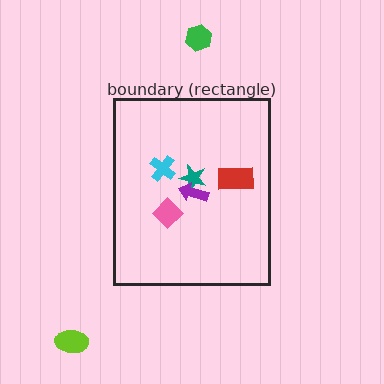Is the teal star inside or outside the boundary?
Inside.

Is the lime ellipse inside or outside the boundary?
Outside.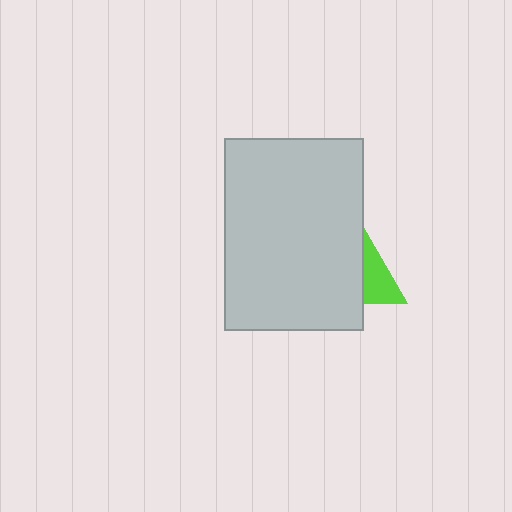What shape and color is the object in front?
The object in front is a light gray rectangle.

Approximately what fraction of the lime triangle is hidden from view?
Roughly 64% of the lime triangle is hidden behind the light gray rectangle.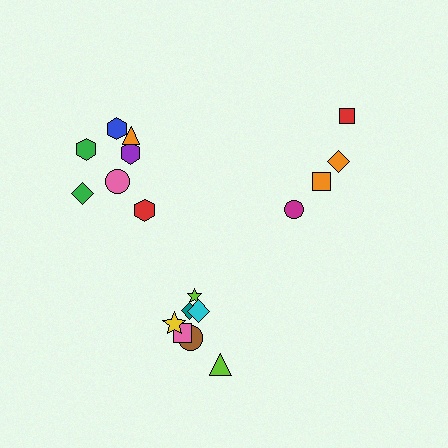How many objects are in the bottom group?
There are 7 objects.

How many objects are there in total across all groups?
There are 18 objects.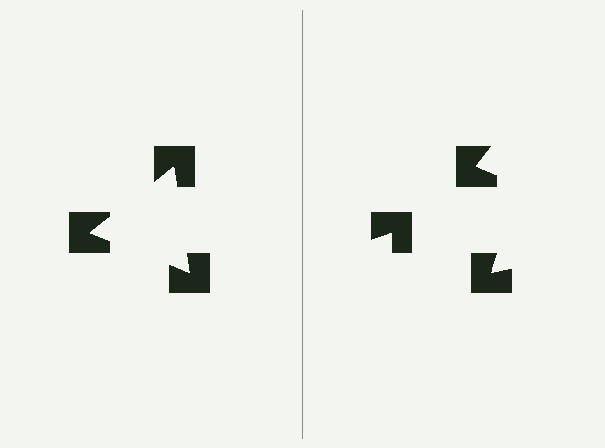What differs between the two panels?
The notched squares are positioned identically on both sides; only the wedge orientations differ. On the left they align to a triangle; on the right they are misaligned.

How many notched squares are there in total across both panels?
6 — 3 on each side.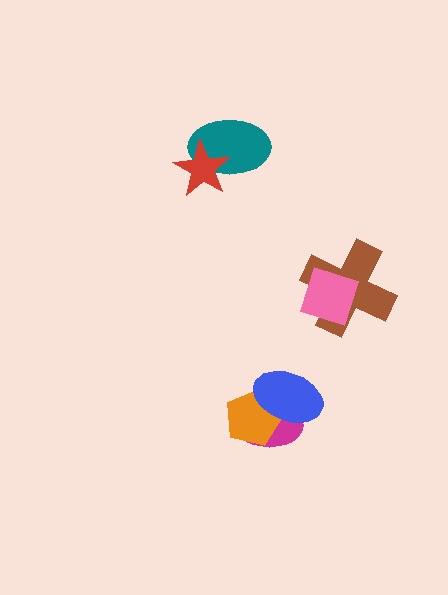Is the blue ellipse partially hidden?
No, no other shape covers it.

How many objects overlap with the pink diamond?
1 object overlaps with the pink diamond.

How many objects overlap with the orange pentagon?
2 objects overlap with the orange pentagon.